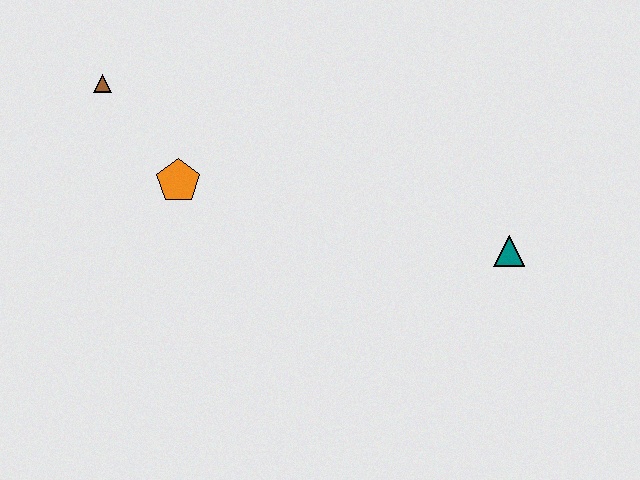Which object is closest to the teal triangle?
The orange pentagon is closest to the teal triangle.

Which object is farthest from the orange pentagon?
The teal triangle is farthest from the orange pentagon.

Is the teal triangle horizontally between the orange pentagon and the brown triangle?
No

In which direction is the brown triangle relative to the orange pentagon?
The brown triangle is above the orange pentagon.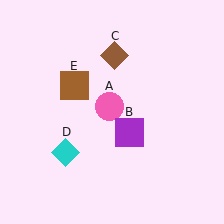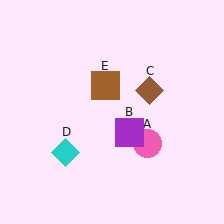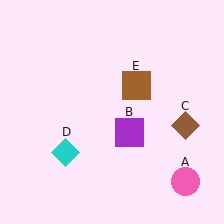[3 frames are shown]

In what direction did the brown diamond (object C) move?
The brown diamond (object C) moved down and to the right.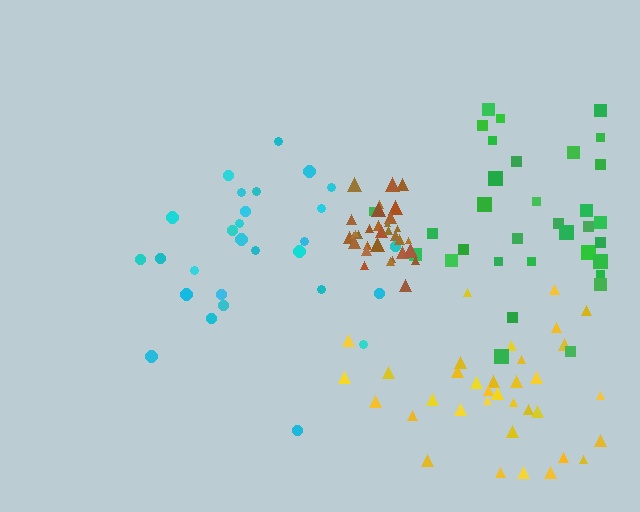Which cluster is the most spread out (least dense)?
Cyan.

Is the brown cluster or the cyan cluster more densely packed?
Brown.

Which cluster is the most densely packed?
Brown.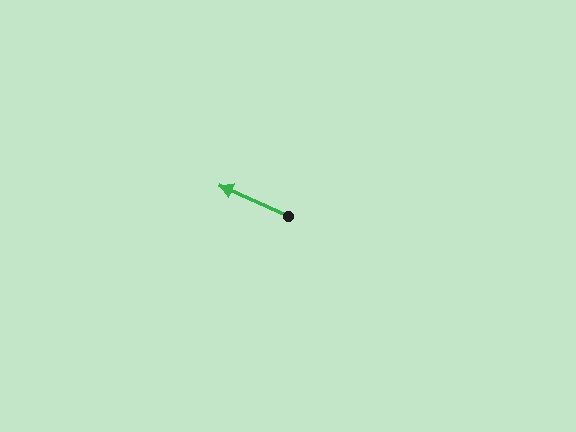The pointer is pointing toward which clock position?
Roughly 10 o'clock.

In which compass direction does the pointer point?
Northwest.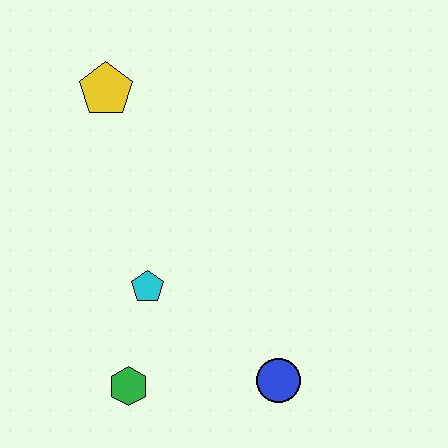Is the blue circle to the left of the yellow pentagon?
No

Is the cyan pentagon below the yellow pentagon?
Yes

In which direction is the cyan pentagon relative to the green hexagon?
The cyan pentagon is above the green hexagon.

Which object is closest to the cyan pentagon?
The green hexagon is closest to the cyan pentagon.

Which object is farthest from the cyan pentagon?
The yellow pentagon is farthest from the cyan pentagon.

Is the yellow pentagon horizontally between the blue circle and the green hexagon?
No